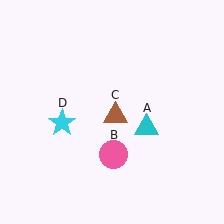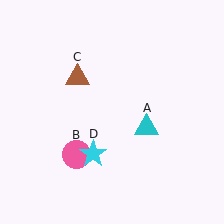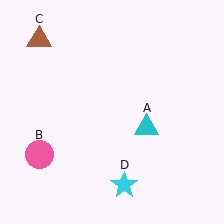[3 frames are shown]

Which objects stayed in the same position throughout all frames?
Cyan triangle (object A) remained stationary.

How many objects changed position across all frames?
3 objects changed position: pink circle (object B), brown triangle (object C), cyan star (object D).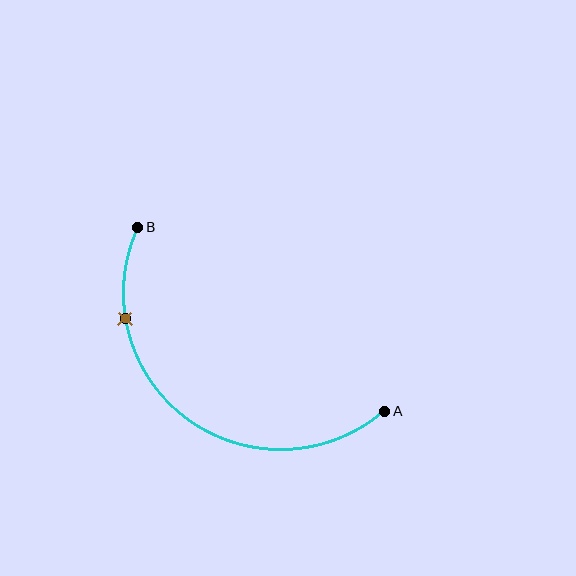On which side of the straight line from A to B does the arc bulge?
The arc bulges below and to the left of the straight line connecting A and B.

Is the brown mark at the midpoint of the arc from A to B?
No. The brown mark lies on the arc but is closer to endpoint B. The arc midpoint would be at the point on the curve equidistant along the arc from both A and B.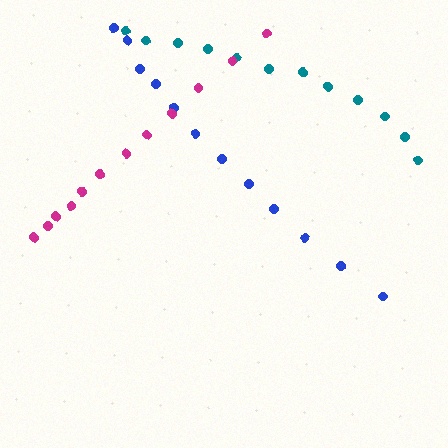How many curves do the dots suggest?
There are 3 distinct paths.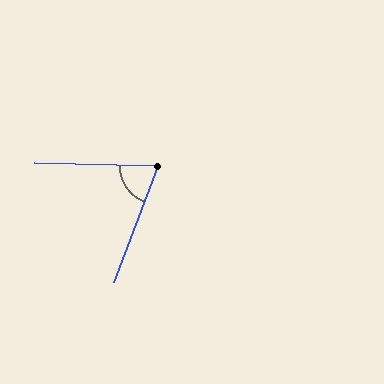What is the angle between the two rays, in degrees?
Approximately 70 degrees.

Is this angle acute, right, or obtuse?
It is acute.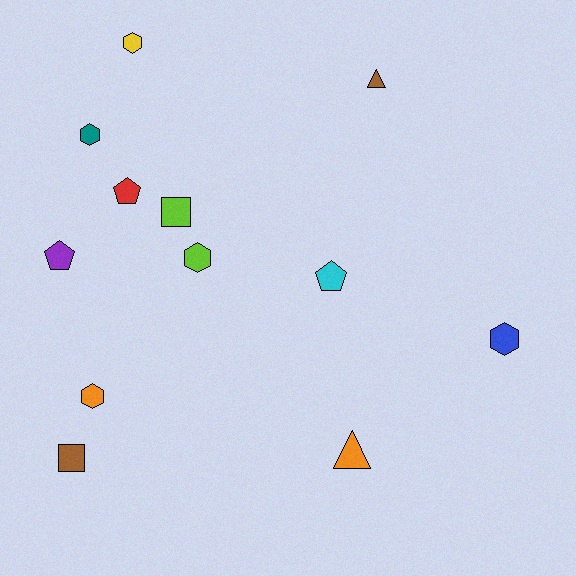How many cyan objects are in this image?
There is 1 cyan object.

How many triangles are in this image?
There are 2 triangles.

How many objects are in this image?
There are 12 objects.